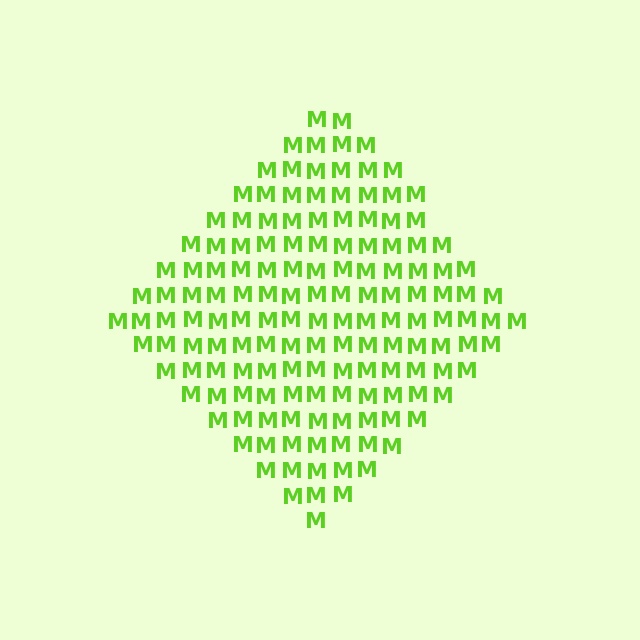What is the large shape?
The large shape is a diamond.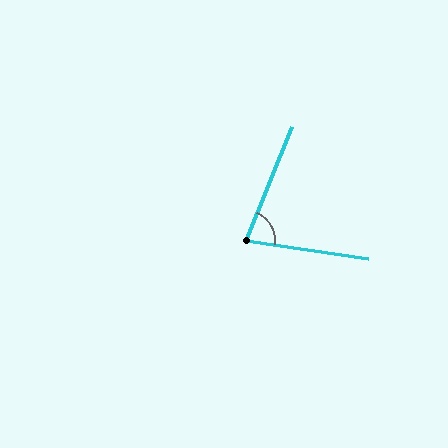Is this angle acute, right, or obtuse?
It is acute.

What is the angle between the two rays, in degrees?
Approximately 76 degrees.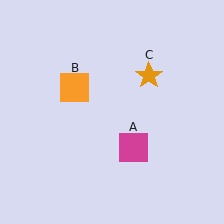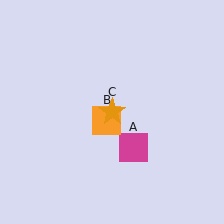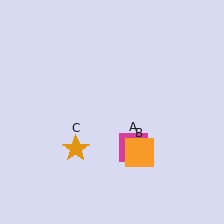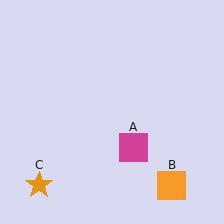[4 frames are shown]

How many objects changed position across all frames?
2 objects changed position: orange square (object B), orange star (object C).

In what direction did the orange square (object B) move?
The orange square (object B) moved down and to the right.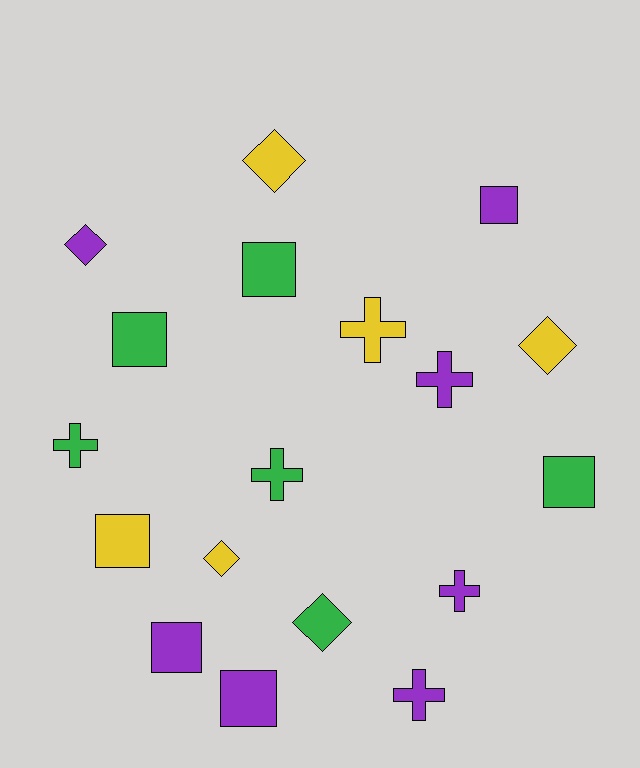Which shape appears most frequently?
Square, with 7 objects.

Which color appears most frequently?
Purple, with 7 objects.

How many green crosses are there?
There are 2 green crosses.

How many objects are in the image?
There are 18 objects.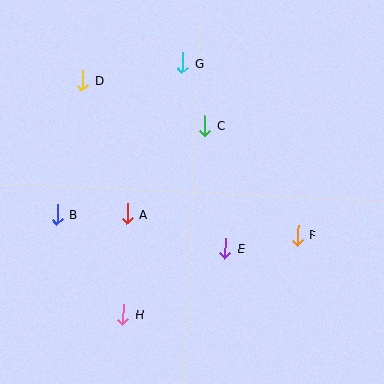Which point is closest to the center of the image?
Point E at (225, 248) is closest to the center.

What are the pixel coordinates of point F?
Point F is at (297, 235).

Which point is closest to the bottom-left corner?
Point H is closest to the bottom-left corner.